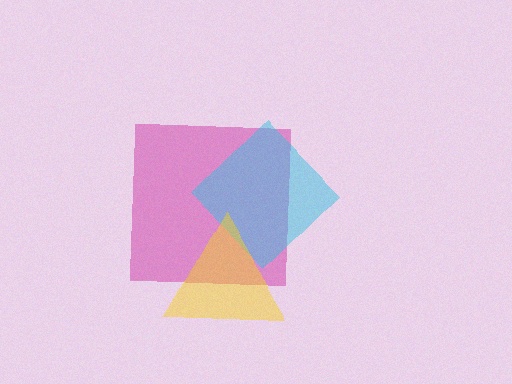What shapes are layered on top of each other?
The layered shapes are: a magenta square, a cyan diamond, a yellow triangle.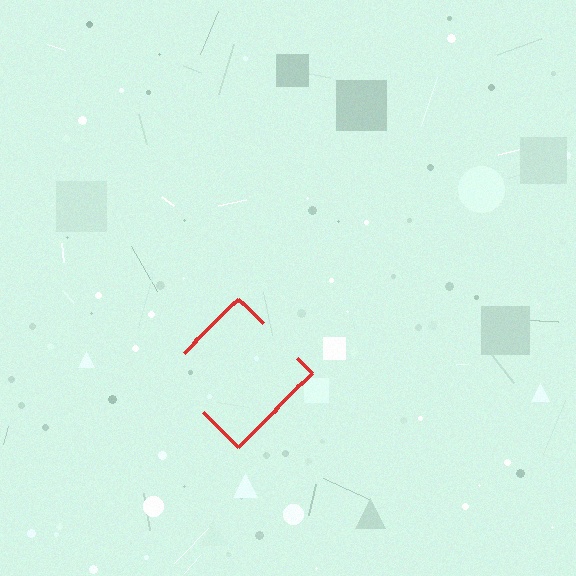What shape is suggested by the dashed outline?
The dashed outline suggests a diamond.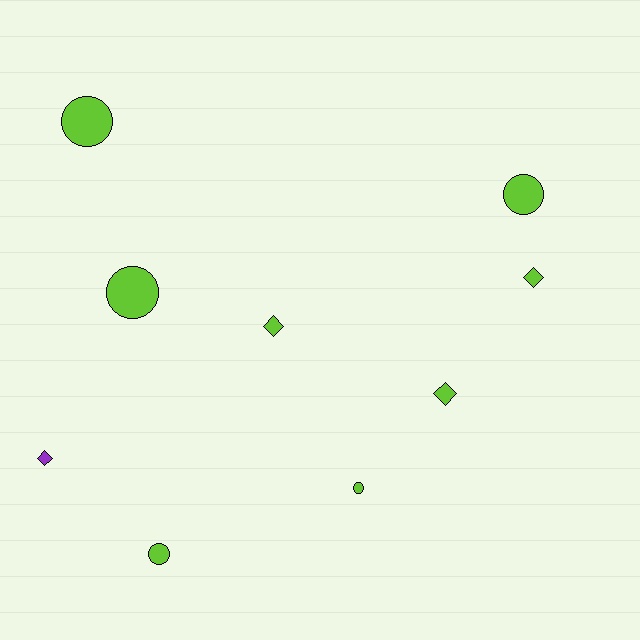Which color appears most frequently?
Lime, with 8 objects.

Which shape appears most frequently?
Circle, with 5 objects.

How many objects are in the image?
There are 9 objects.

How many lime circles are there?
There are 5 lime circles.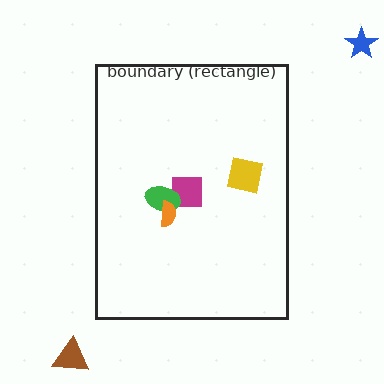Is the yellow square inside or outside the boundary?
Inside.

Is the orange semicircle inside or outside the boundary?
Inside.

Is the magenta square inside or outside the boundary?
Inside.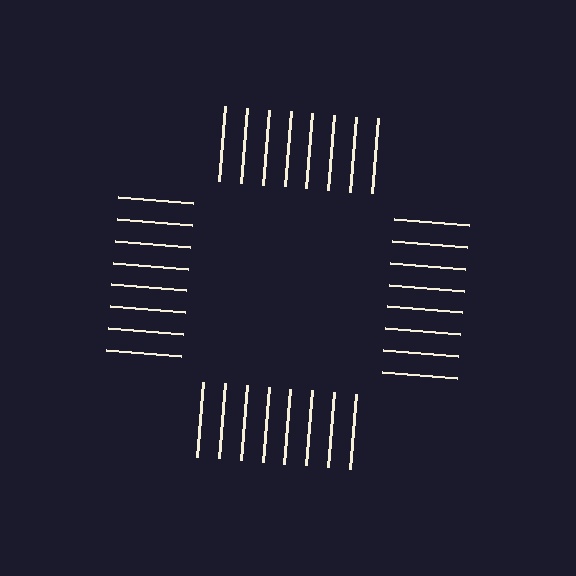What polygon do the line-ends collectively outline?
An illusory square — the line segments terminate on its edges but no continuous stroke is drawn.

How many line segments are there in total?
32 — 8 along each of the 4 edges.